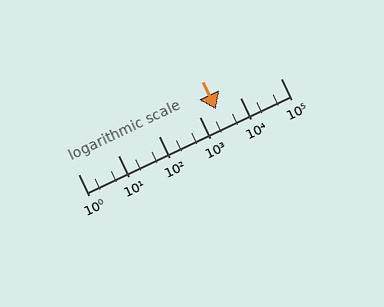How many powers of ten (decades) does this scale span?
The scale spans 5 decades, from 1 to 100000.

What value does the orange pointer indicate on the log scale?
The pointer indicates approximately 2500.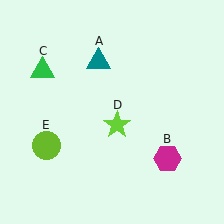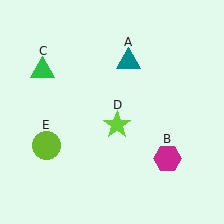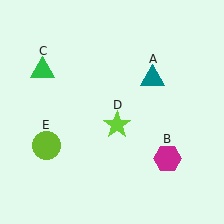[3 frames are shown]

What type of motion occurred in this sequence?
The teal triangle (object A) rotated clockwise around the center of the scene.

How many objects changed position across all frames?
1 object changed position: teal triangle (object A).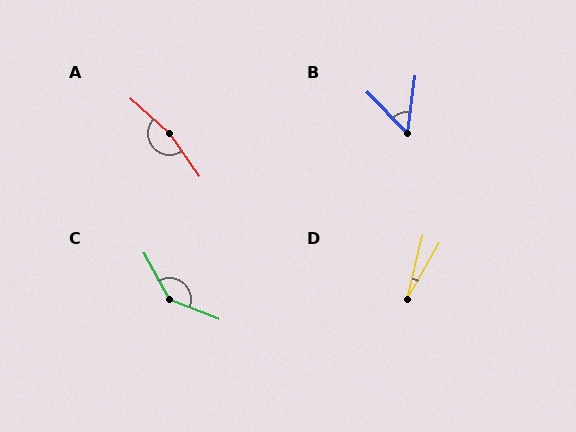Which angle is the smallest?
D, at approximately 16 degrees.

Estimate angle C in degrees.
Approximately 140 degrees.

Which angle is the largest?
A, at approximately 167 degrees.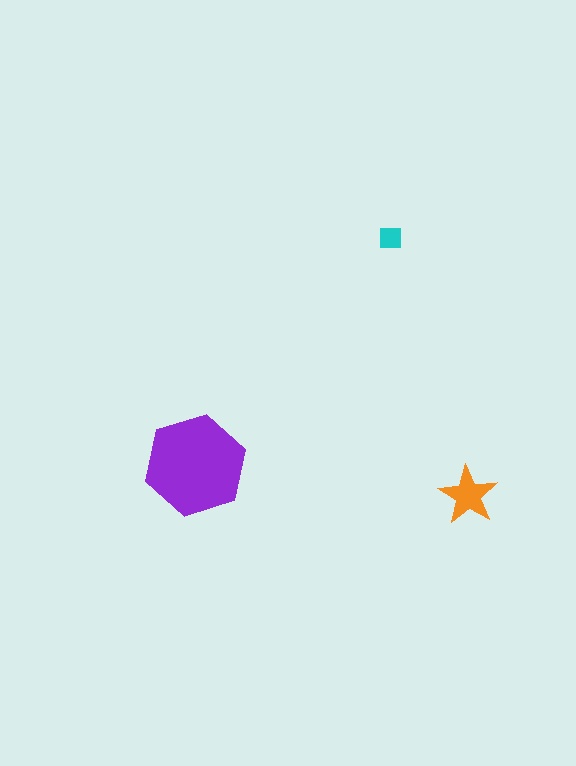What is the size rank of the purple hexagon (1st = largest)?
1st.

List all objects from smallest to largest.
The cyan square, the orange star, the purple hexagon.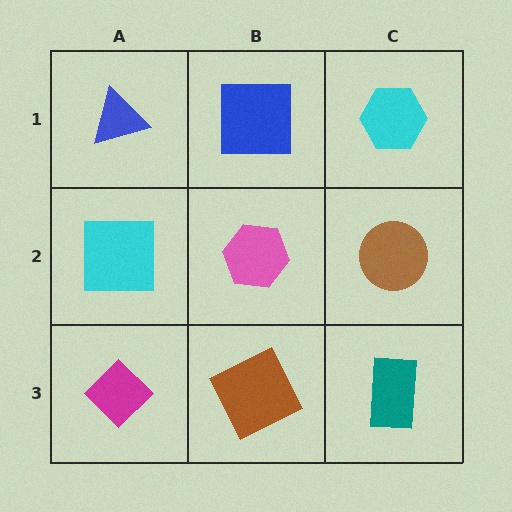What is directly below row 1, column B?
A pink hexagon.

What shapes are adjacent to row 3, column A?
A cyan square (row 2, column A), a brown square (row 3, column B).